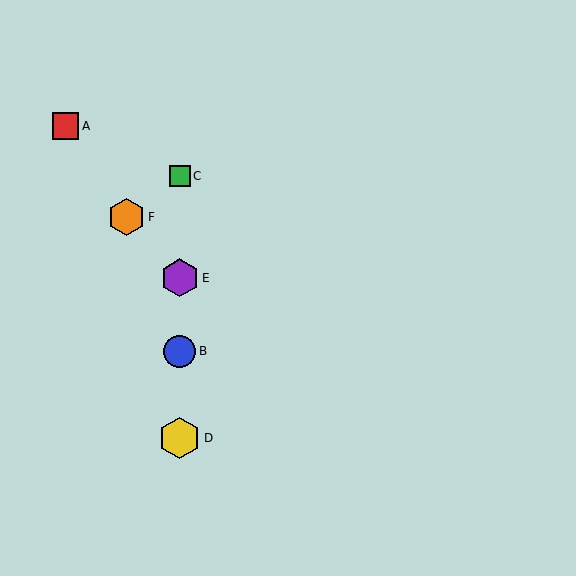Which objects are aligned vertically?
Objects B, C, D, E are aligned vertically.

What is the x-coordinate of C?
Object C is at x≈180.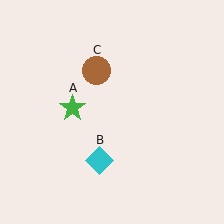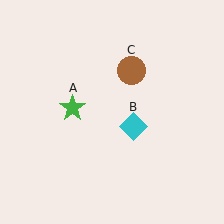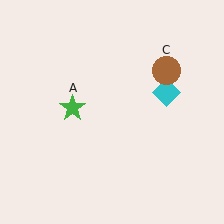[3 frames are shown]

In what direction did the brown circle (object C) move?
The brown circle (object C) moved right.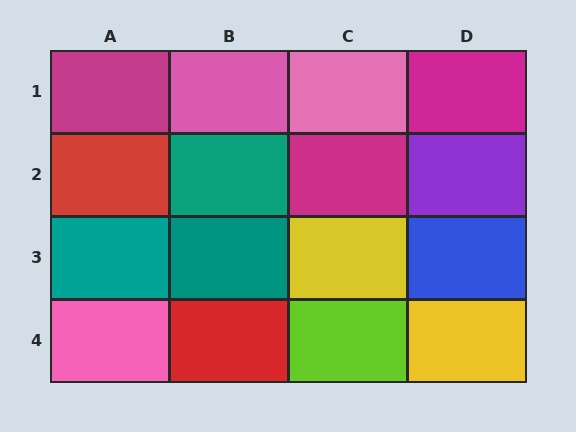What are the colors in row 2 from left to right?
Red, teal, magenta, purple.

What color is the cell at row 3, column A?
Teal.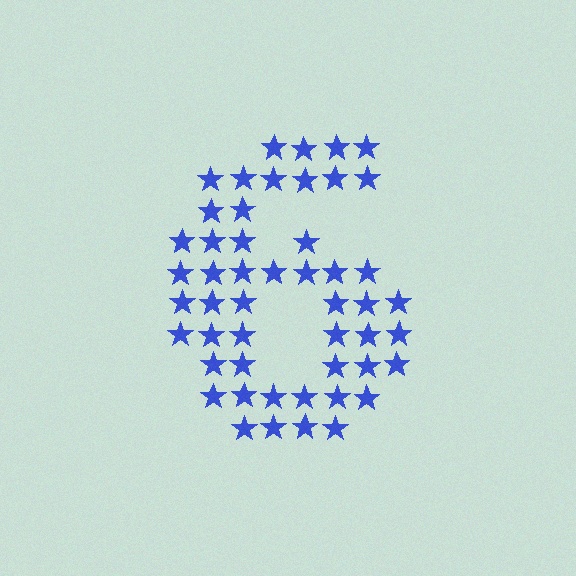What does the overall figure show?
The overall figure shows the digit 6.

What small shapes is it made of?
It is made of small stars.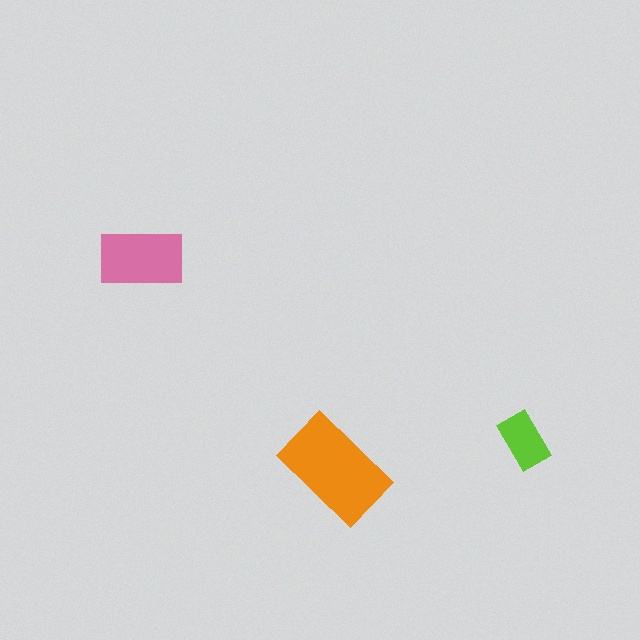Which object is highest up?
The pink rectangle is topmost.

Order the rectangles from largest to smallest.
the orange one, the pink one, the lime one.